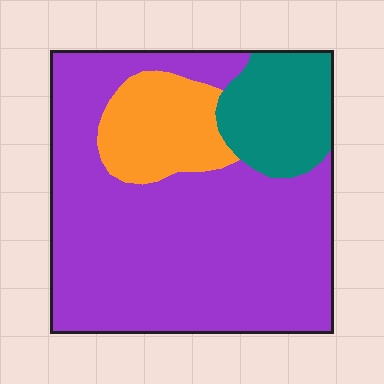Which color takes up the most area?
Purple, at roughly 70%.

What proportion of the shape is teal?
Teal covers around 15% of the shape.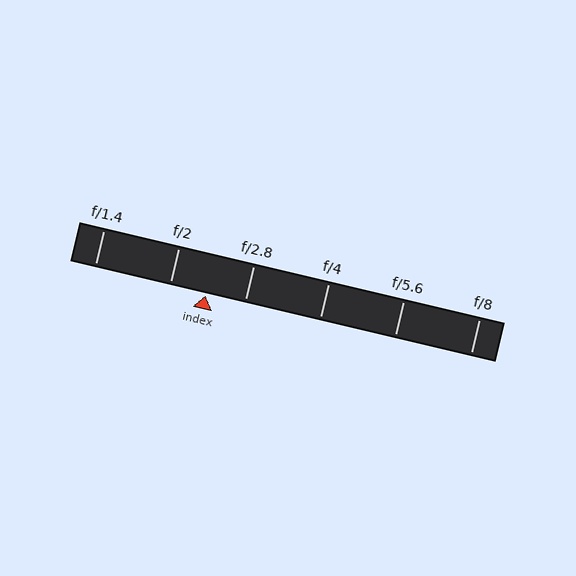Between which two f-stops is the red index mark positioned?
The index mark is between f/2 and f/2.8.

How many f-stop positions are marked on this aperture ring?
There are 6 f-stop positions marked.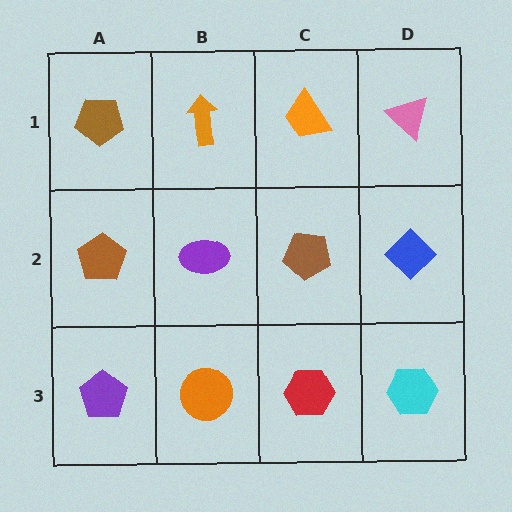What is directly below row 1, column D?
A blue diamond.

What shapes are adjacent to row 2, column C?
An orange trapezoid (row 1, column C), a red hexagon (row 3, column C), a purple ellipse (row 2, column B), a blue diamond (row 2, column D).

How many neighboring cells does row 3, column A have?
2.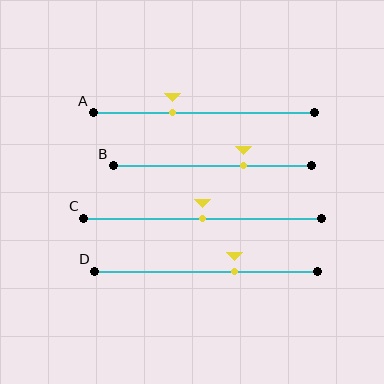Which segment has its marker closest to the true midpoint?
Segment C has its marker closest to the true midpoint.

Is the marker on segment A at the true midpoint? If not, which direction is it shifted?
No, the marker on segment A is shifted to the left by about 14% of the segment length.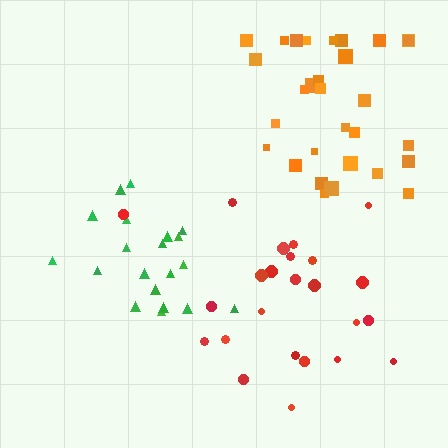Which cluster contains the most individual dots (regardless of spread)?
Orange (32).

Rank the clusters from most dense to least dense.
green, orange, red.